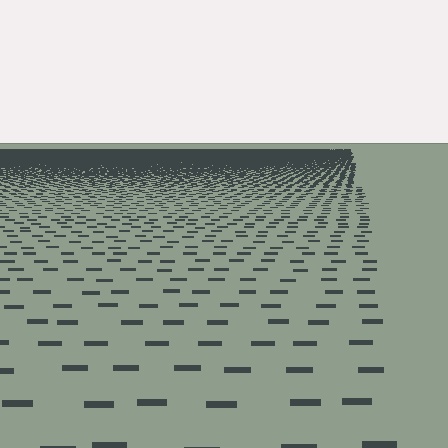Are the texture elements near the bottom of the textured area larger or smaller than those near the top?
Larger. Near the bottom, elements are closer to the viewer and appear at a bigger on-screen size.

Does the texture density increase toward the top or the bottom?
Density increases toward the top.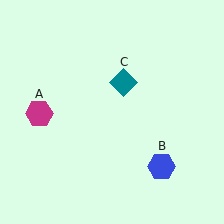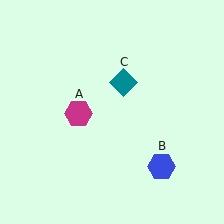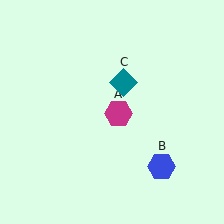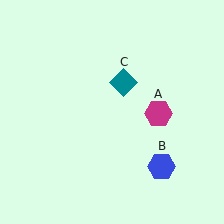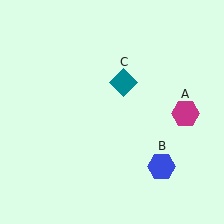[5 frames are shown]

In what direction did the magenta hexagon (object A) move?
The magenta hexagon (object A) moved right.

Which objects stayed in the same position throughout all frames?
Blue hexagon (object B) and teal diamond (object C) remained stationary.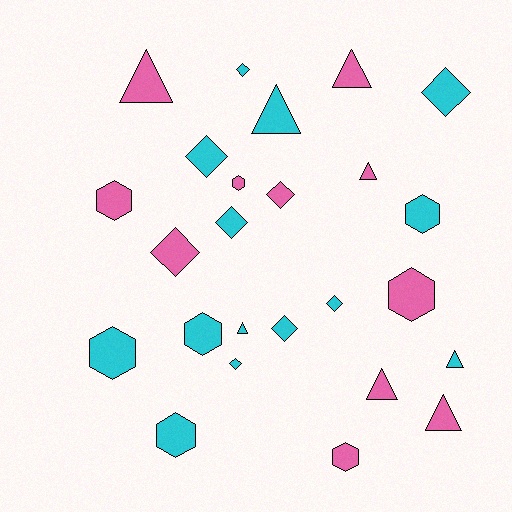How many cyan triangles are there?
There are 3 cyan triangles.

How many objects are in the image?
There are 25 objects.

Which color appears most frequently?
Cyan, with 14 objects.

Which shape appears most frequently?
Diamond, with 9 objects.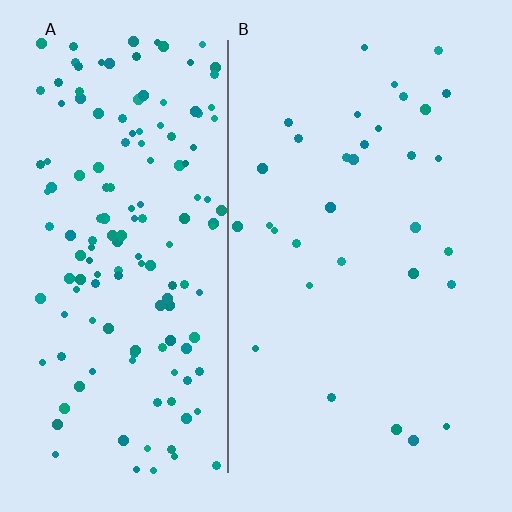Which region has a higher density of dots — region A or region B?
A (the left).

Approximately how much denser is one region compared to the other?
Approximately 4.7× — region A over region B.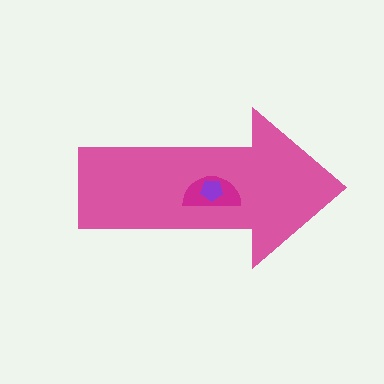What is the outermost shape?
The pink arrow.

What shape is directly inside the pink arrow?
The magenta semicircle.